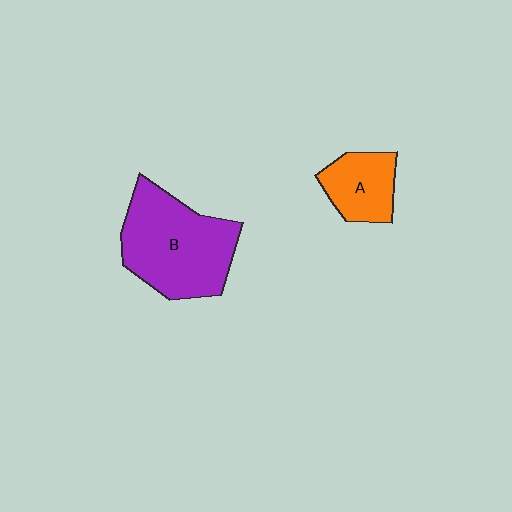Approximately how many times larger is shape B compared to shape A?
Approximately 2.2 times.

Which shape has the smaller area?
Shape A (orange).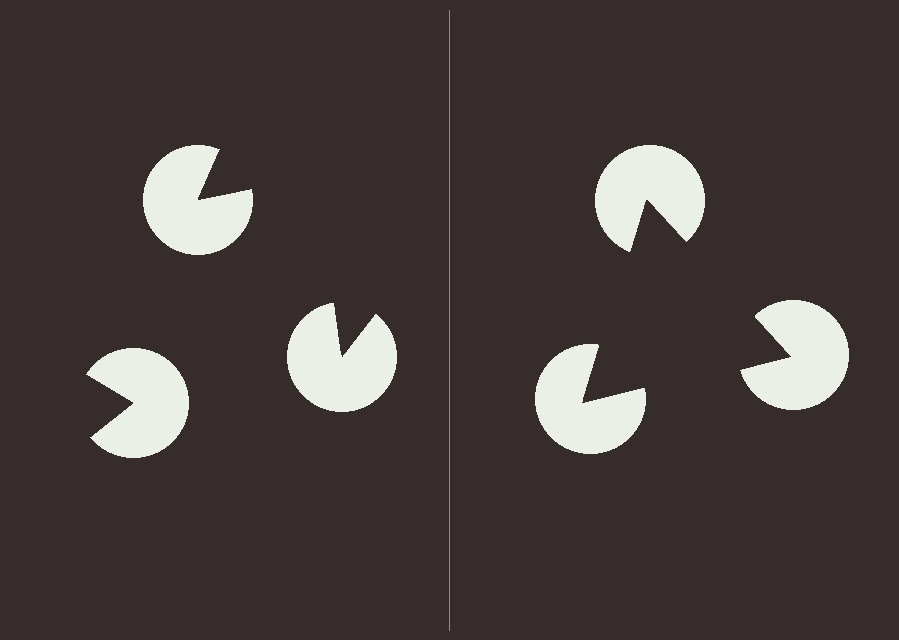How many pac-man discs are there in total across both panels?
6 — 3 on each side.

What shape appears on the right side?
An illusory triangle.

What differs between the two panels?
The pac-man discs are positioned identically on both sides; only the wedge orientations differ. On the right they align to a triangle; on the left they are misaligned.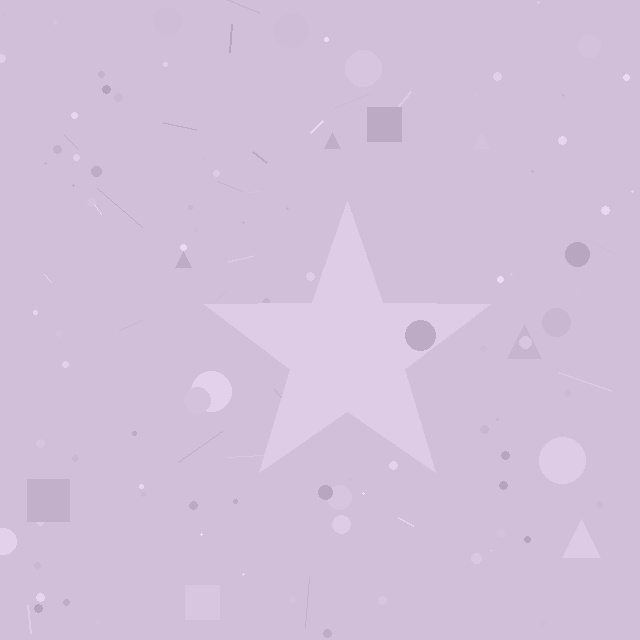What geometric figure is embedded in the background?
A star is embedded in the background.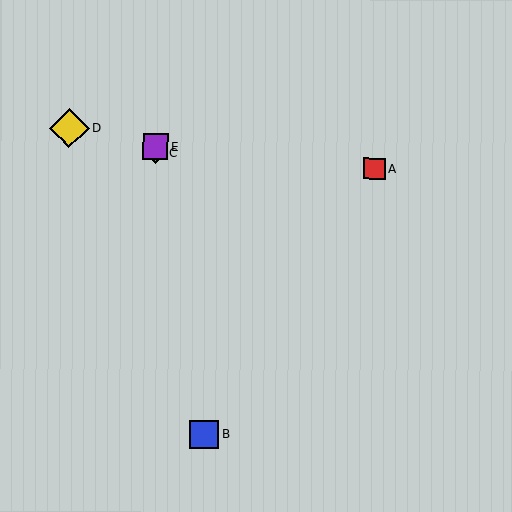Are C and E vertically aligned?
Yes, both are at x≈156.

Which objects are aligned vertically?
Objects C, E are aligned vertically.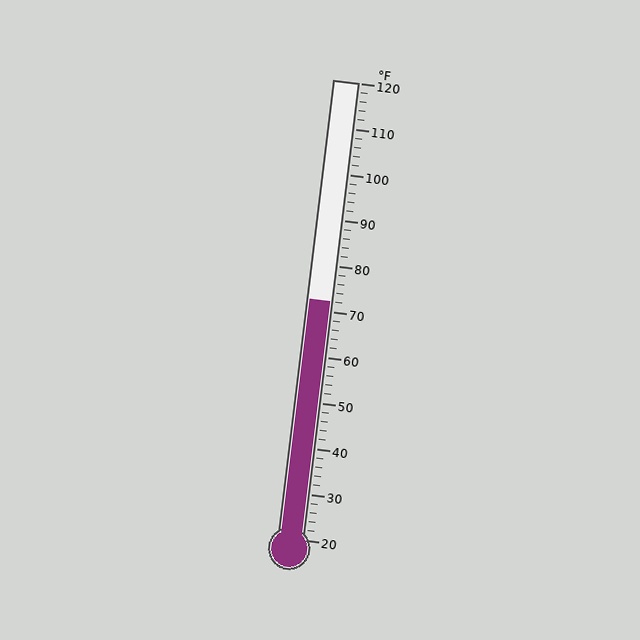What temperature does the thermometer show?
The thermometer shows approximately 72°F.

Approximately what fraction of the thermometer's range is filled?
The thermometer is filled to approximately 50% of its range.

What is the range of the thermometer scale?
The thermometer scale ranges from 20°F to 120°F.